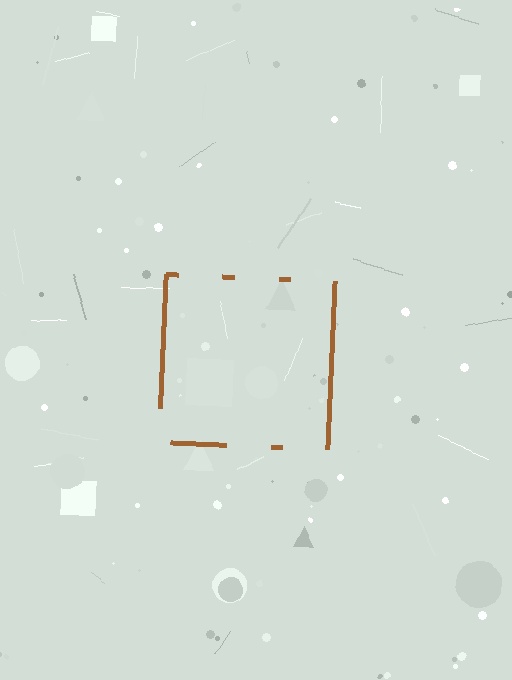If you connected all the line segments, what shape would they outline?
They would outline a square.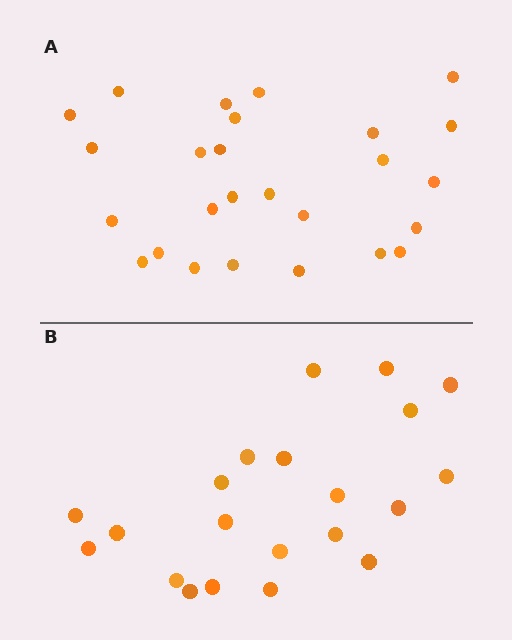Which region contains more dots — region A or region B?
Region A (the top region) has more dots.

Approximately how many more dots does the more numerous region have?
Region A has about 5 more dots than region B.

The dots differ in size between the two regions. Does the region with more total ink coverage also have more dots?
No. Region B has more total ink coverage because its dots are larger, but region A actually contains more individual dots. Total area can be misleading — the number of items is what matters here.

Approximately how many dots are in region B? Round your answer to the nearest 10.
About 20 dots. (The exact count is 21, which rounds to 20.)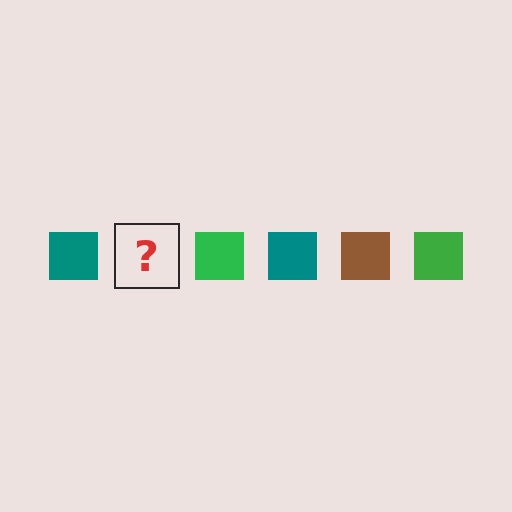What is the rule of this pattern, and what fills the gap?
The rule is that the pattern cycles through teal, brown, green squares. The gap should be filled with a brown square.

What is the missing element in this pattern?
The missing element is a brown square.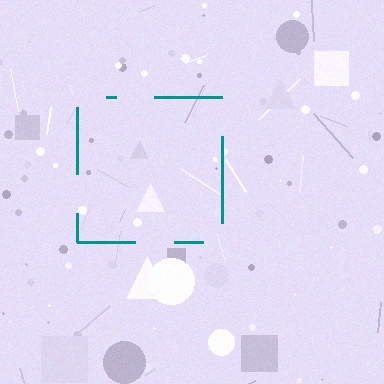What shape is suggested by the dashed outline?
The dashed outline suggests a square.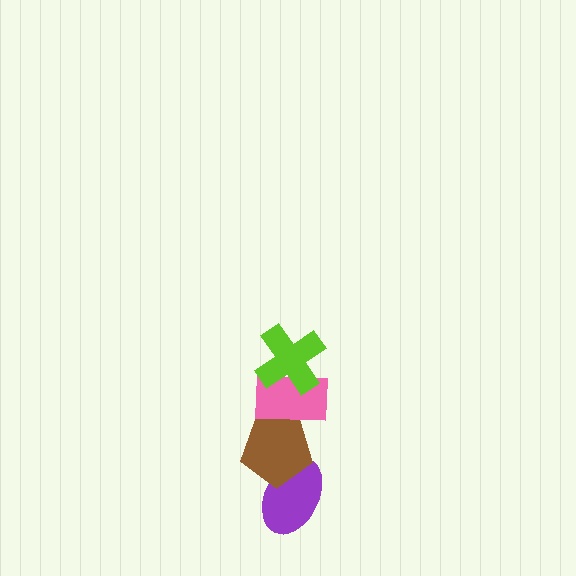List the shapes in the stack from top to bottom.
From top to bottom: the lime cross, the pink rectangle, the brown pentagon, the purple ellipse.